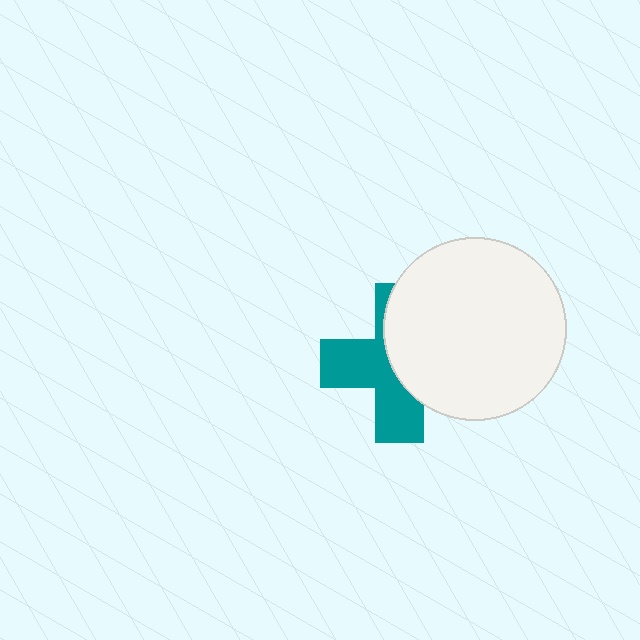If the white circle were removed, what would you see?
You would see the complete teal cross.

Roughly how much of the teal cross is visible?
About half of it is visible (roughly 50%).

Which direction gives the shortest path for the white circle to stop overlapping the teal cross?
Moving right gives the shortest separation.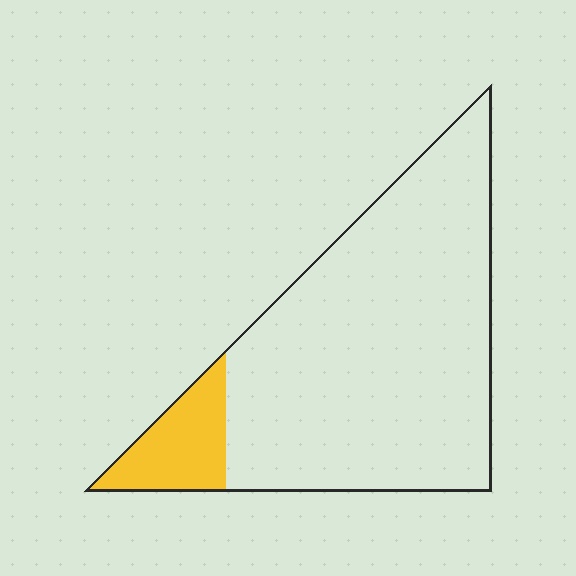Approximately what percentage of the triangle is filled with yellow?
Approximately 10%.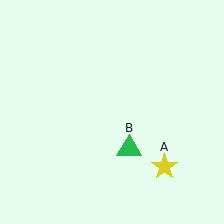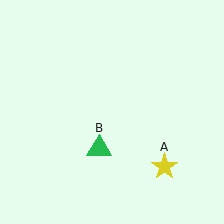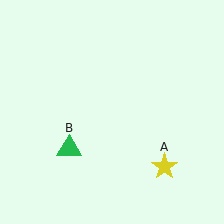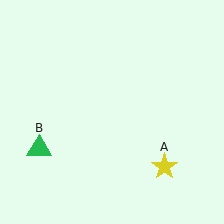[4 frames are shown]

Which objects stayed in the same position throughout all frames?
Yellow star (object A) remained stationary.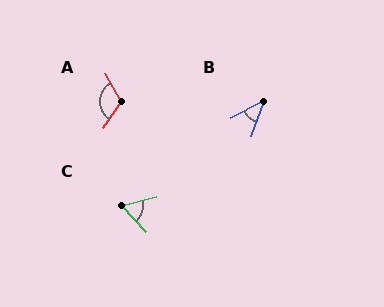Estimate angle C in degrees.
Approximately 60 degrees.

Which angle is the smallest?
B, at approximately 43 degrees.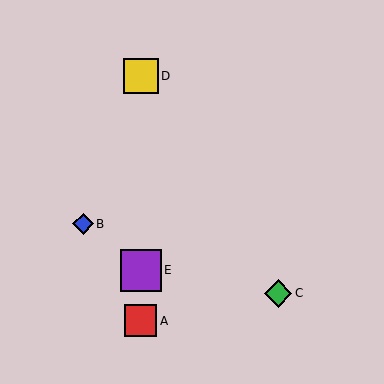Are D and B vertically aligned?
No, D is at x≈141 and B is at x≈83.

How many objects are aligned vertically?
3 objects (A, D, E) are aligned vertically.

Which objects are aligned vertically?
Objects A, D, E are aligned vertically.